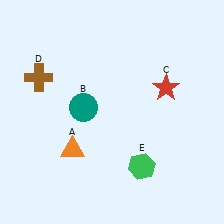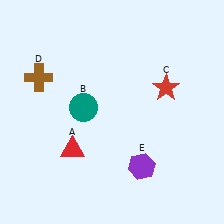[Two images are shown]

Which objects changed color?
A changed from orange to red. E changed from green to purple.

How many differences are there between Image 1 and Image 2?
There are 2 differences between the two images.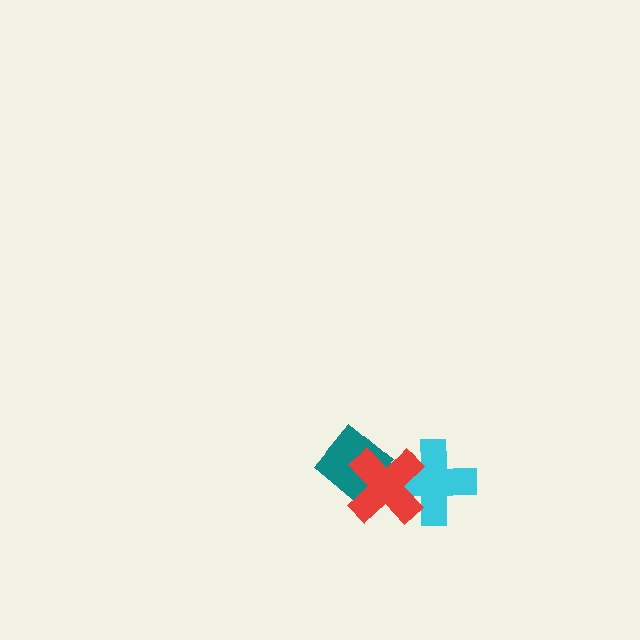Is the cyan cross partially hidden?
Yes, it is partially covered by another shape.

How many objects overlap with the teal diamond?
1 object overlaps with the teal diamond.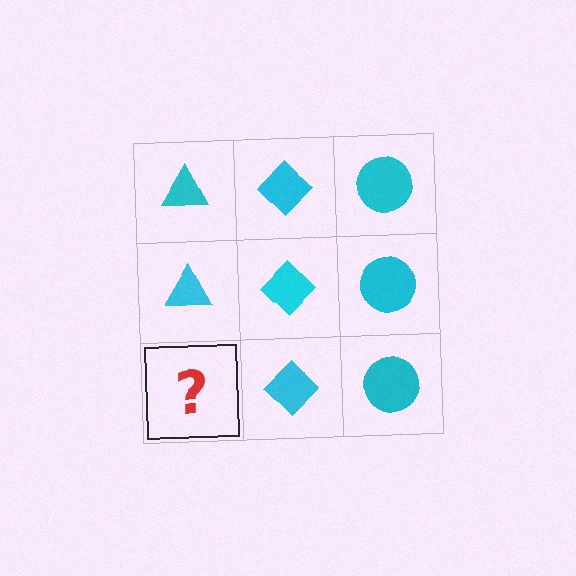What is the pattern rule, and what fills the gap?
The rule is that each column has a consistent shape. The gap should be filled with a cyan triangle.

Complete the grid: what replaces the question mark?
The question mark should be replaced with a cyan triangle.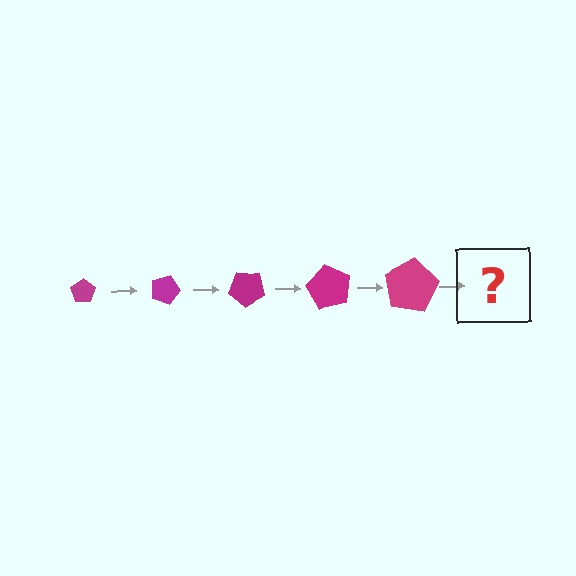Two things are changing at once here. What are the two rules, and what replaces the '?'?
The two rules are that the pentagon grows larger each step and it rotates 20 degrees each step. The '?' should be a pentagon, larger than the previous one and rotated 100 degrees from the start.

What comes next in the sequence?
The next element should be a pentagon, larger than the previous one and rotated 100 degrees from the start.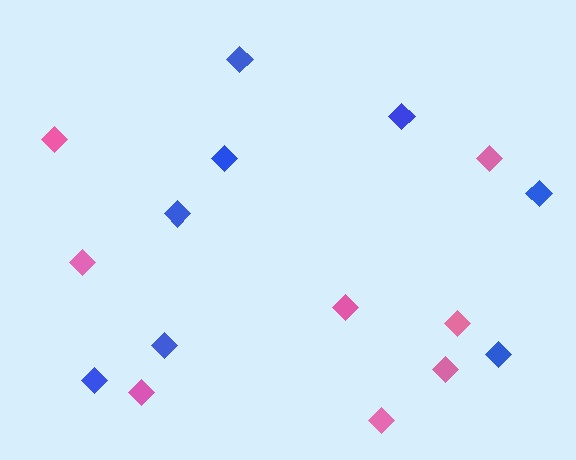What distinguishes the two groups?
There are 2 groups: one group of blue diamonds (8) and one group of pink diamonds (8).